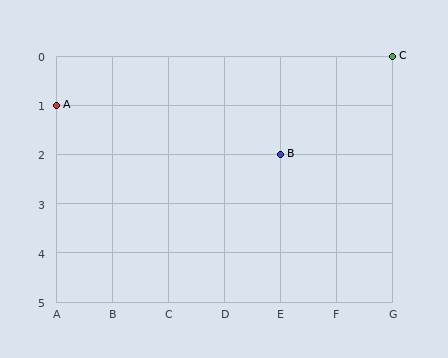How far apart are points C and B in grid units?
Points C and B are 2 columns and 2 rows apart (about 2.8 grid units diagonally).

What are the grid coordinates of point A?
Point A is at grid coordinates (A, 1).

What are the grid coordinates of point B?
Point B is at grid coordinates (E, 2).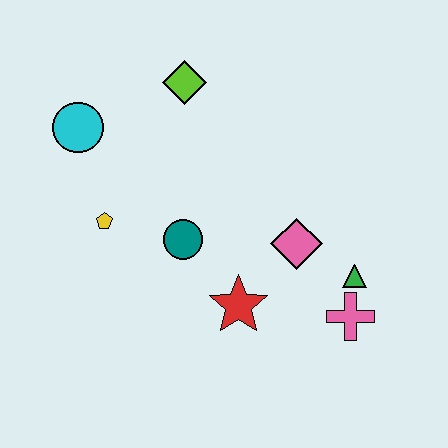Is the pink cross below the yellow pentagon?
Yes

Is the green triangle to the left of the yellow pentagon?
No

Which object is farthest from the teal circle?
The pink cross is farthest from the teal circle.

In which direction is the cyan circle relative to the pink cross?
The cyan circle is to the left of the pink cross.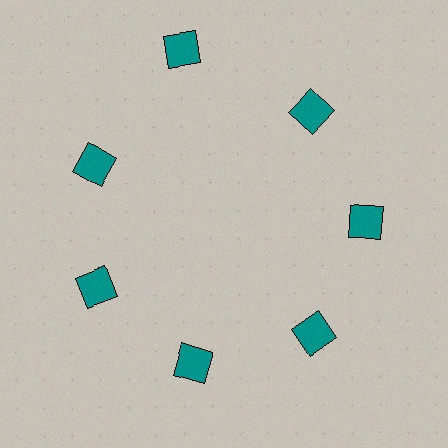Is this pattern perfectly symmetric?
No. The 7 teal squares are arranged in a ring, but one element near the 12 o'clock position is pushed outward from the center, breaking the 7-fold rotational symmetry.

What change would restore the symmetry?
The symmetry would be restored by moving it inward, back onto the ring so that all 7 squares sit at equal angles and equal distance from the center.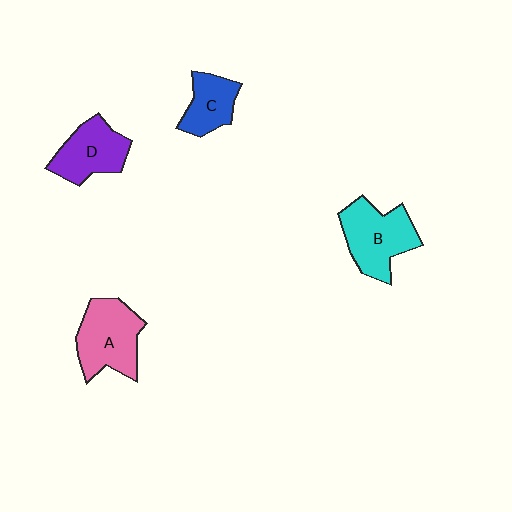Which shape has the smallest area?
Shape C (blue).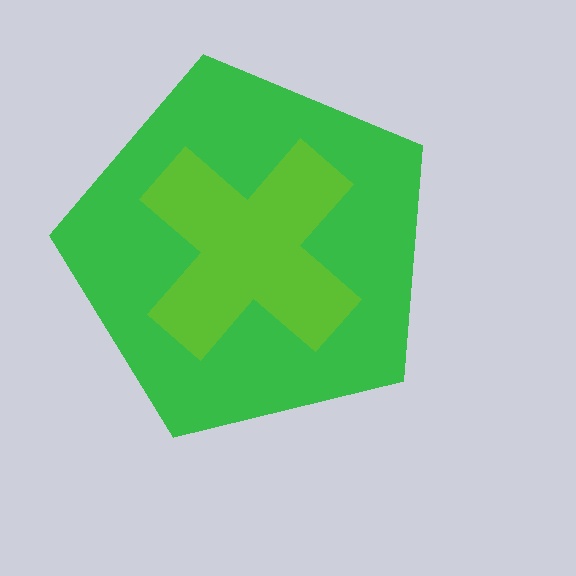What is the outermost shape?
The green pentagon.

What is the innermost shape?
The lime cross.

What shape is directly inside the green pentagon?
The lime cross.